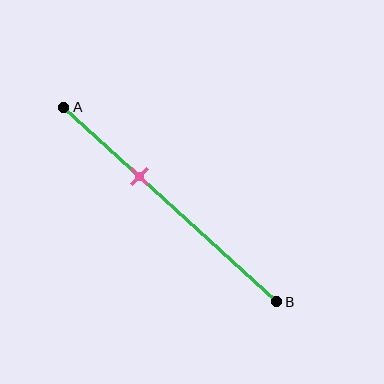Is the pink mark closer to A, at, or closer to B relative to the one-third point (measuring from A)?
The pink mark is approximately at the one-third point of segment AB.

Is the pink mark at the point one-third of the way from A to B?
Yes, the mark is approximately at the one-third point.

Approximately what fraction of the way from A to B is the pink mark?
The pink mark is approximately 35% of the way from A to B.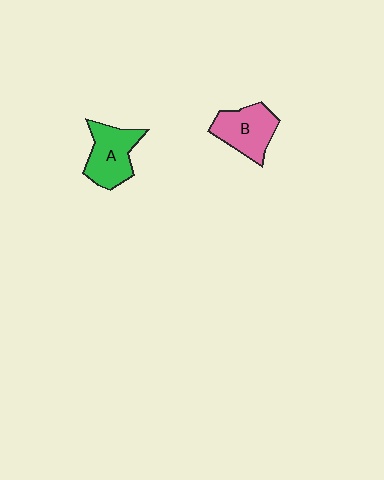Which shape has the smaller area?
Shape B (pink).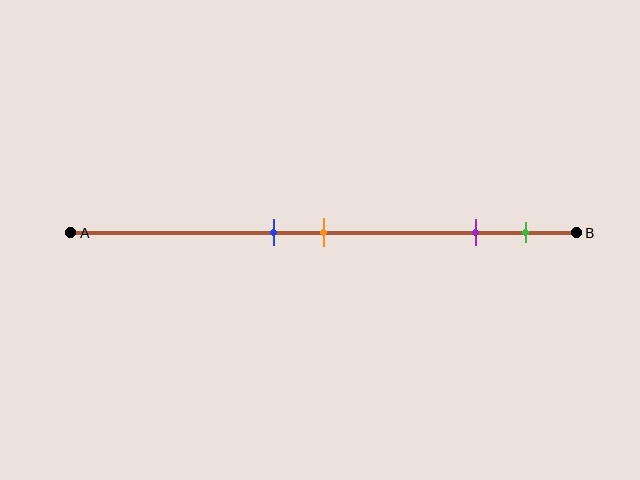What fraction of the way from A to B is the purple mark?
The purple mark is approximately 80% (0.8) of the way from A to B.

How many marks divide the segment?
There are 4 marks dividing the segment.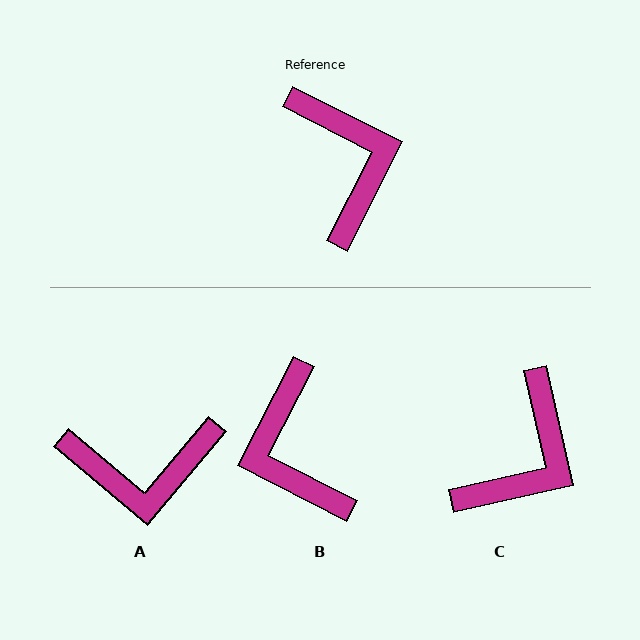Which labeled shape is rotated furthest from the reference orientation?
B, about 180 degrees away.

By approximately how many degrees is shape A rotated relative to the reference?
Approximately 103 degrees clockwise.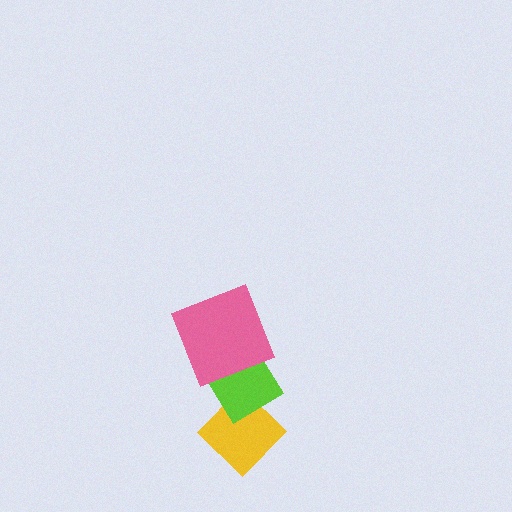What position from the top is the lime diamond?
The lime diamond is 2nd from the top.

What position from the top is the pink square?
The pink square is 1st from the top.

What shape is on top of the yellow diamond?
The lime diamond is on top of the yellow diamond.